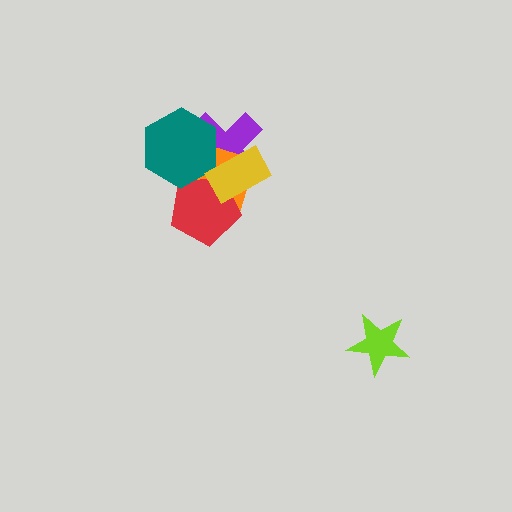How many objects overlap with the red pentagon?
4 objects overlap with the red pentagon.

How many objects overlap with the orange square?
4 objects overlap with the orange square.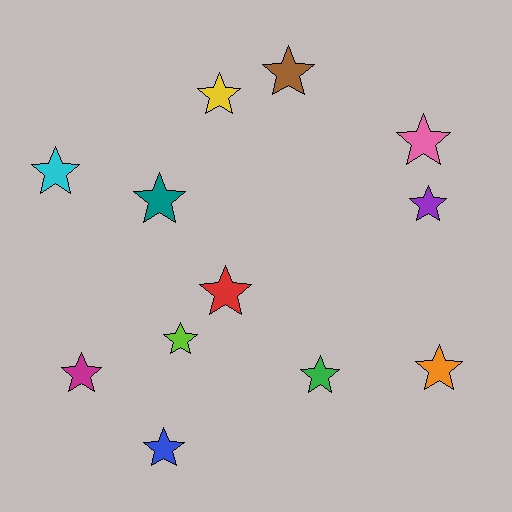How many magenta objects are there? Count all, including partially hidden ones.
There is 1 magenta object.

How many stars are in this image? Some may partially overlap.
There are 12 stars.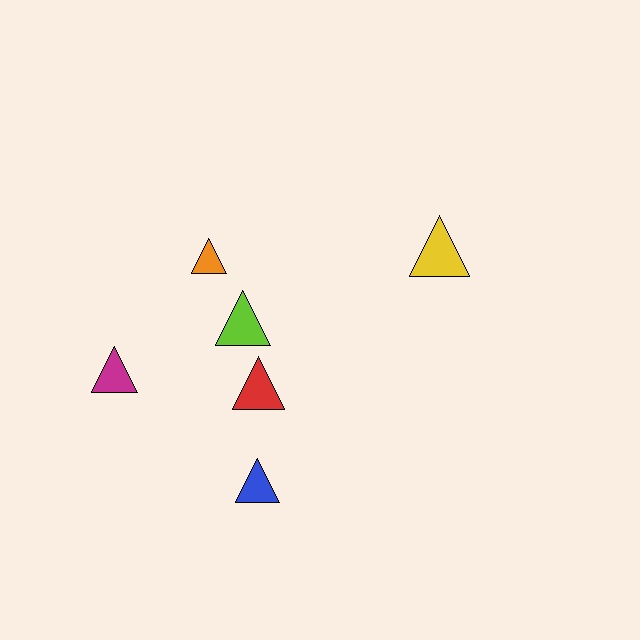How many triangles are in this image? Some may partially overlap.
There are 6 triangles.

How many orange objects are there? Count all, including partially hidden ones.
There is 1 orange object.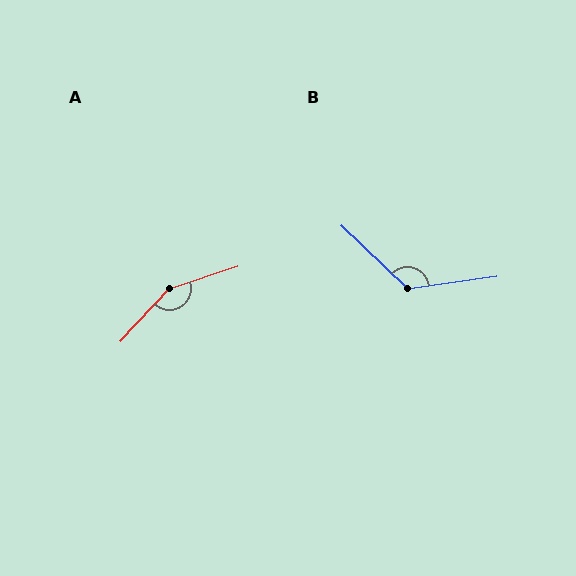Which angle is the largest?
A, at approximately 151 degrees.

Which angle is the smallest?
B, at approximately 128 degrees.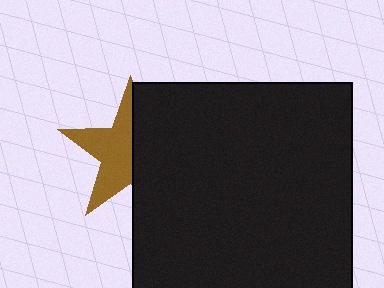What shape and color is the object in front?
The object in front is a black square.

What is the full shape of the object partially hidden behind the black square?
The partially hidden object is a brown star.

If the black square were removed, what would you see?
You would see the complete brown star.